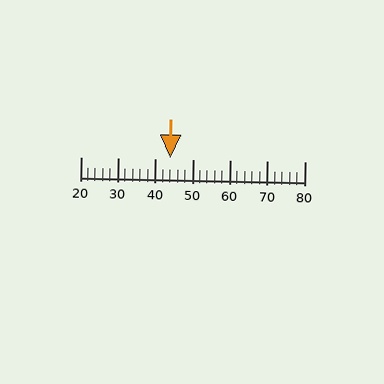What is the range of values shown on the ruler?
The ruler shows values from 20 to 80.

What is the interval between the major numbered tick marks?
The major tick marks are spaced 10 units apart.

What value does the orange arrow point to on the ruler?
The orange arrow points to approximately 44.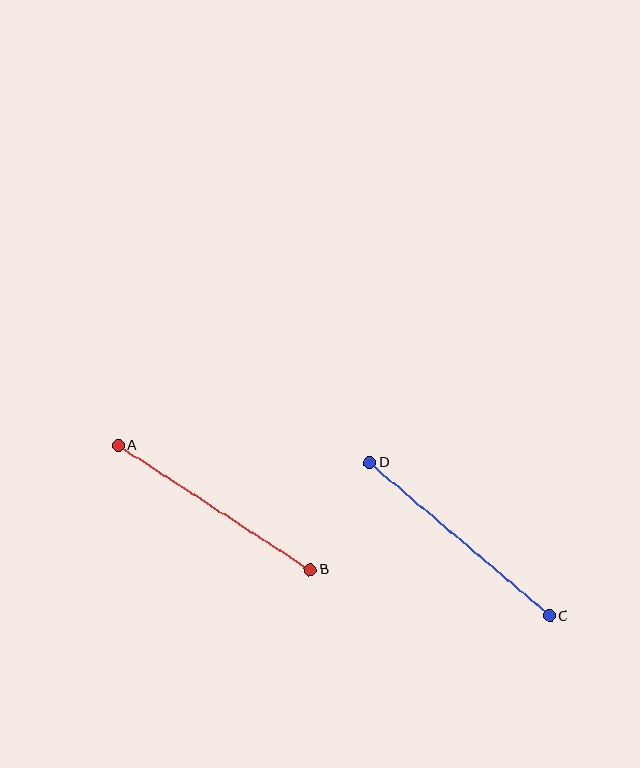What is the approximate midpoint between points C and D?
The midpoint is at approximately (459, 539) pixels.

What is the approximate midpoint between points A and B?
The midpoint is at approximately (214, 507) pixels.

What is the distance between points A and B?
The distance is approximately 229 pixels.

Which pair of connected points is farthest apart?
Points C and D are farthest apart.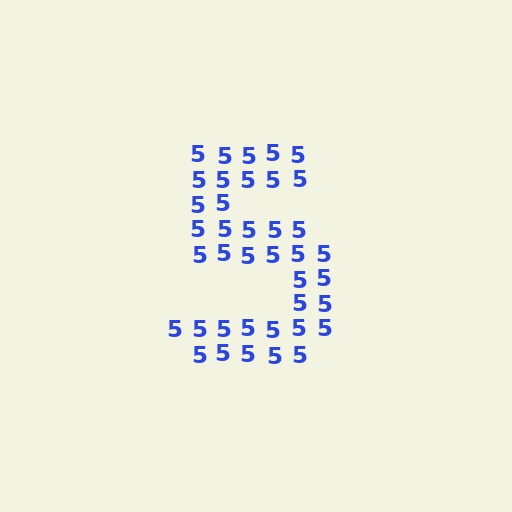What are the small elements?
The small elements are digit 5's.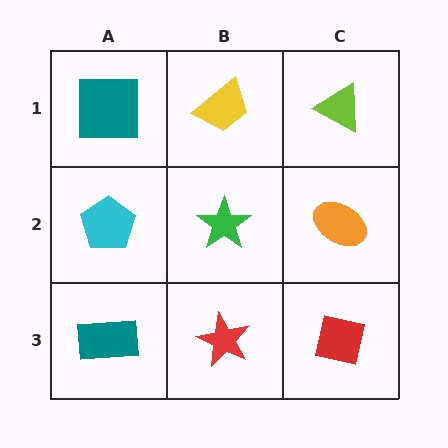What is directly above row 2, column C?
A lime triangle.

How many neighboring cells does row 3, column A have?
2.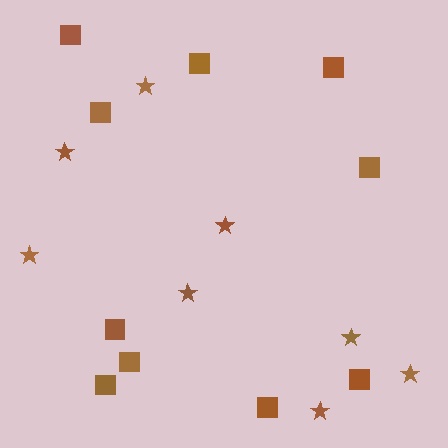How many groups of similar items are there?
There are 2 groups: one group of squares (10) and one group of stars (8).